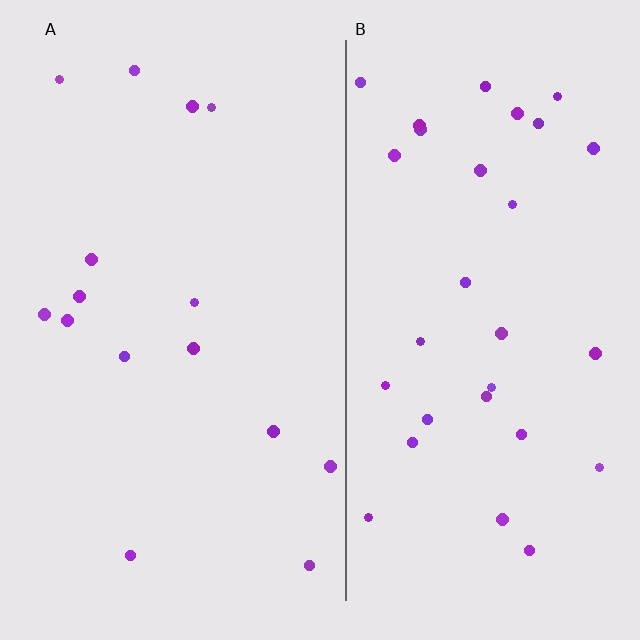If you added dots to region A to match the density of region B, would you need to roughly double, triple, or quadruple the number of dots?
Approximately double.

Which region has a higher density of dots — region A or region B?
B (the right).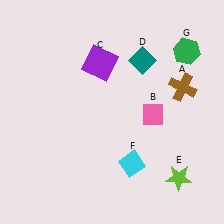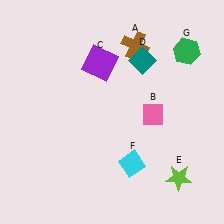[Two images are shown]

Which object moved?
The brown cross (A) moved left.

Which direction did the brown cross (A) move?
The brown cross (A) moved left.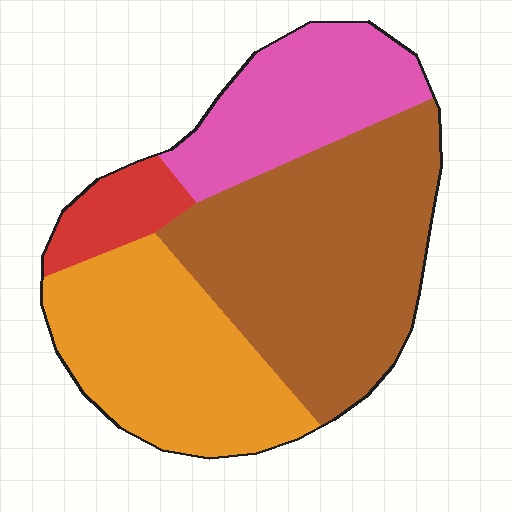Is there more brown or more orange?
Brown.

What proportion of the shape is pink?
Pink covers roughly 20% of the shape.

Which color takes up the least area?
Red, at roughly 10%.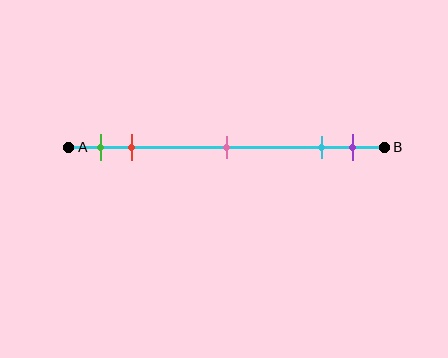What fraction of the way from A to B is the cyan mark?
The cyan mark is approximately 80% (0.8) of the way from A to B.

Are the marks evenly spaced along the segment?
No, the marks are not evenly spaced.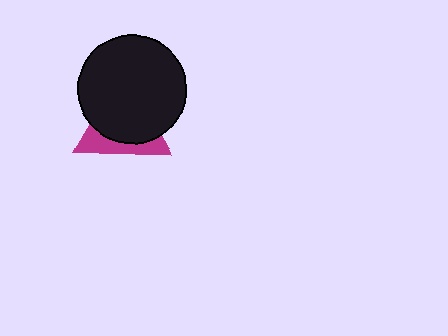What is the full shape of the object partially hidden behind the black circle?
The partially hidden object is a magenta triangle.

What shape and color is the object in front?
The object in front is a black circle.